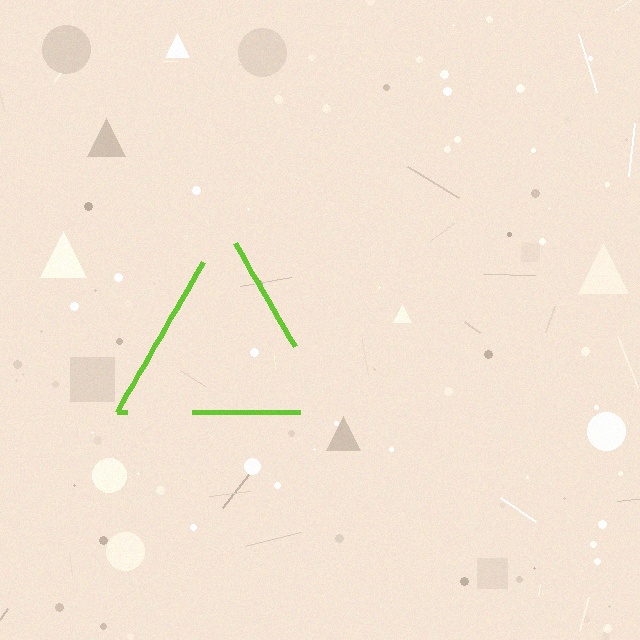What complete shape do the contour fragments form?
The contour fragments form a triangle.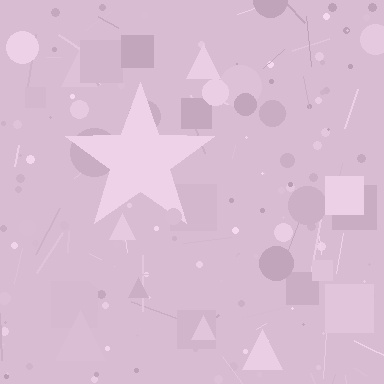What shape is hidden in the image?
A star is hidden in the image.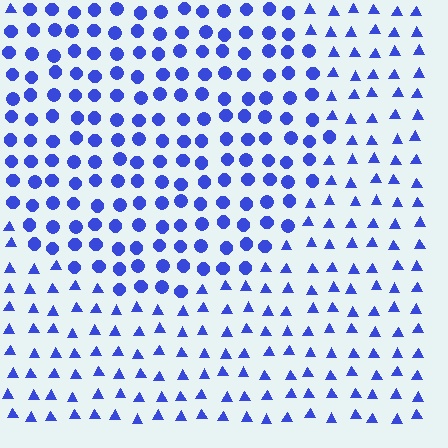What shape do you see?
I see a circle.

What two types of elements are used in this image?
The image uses circles inside the circle region and triangles outside it.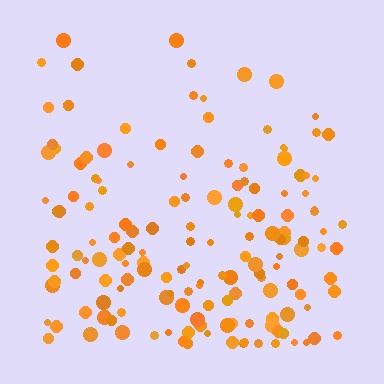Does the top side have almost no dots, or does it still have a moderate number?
Still a moderate number, just noticeably fewer than the bottom.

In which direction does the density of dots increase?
From top to bottom, with the bottom side densest.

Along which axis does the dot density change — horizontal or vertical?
Vertical.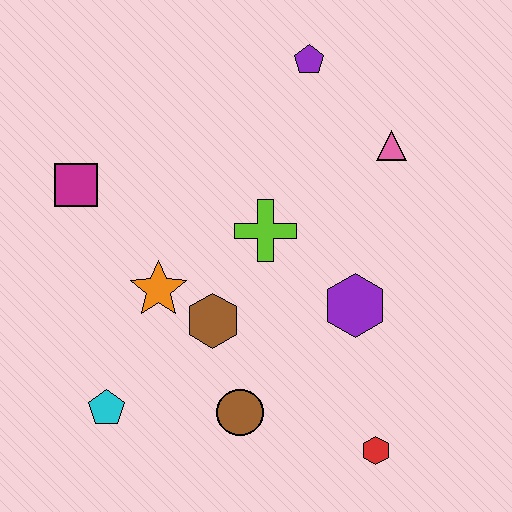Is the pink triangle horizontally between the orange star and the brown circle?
No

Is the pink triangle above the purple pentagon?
No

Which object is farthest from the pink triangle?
The cyan pentagon is farthest from the pink triangle.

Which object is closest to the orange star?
The brown hexagon is closest to the orange star.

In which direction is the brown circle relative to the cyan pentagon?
The brown circle is to the right of the cyan pentagon.